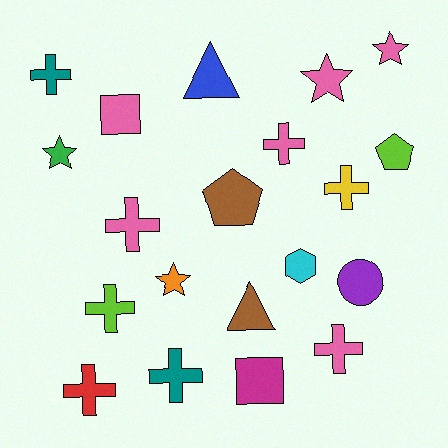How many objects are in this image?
There are 20 objects.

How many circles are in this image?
There is 1 circle.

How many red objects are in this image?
There is 1 red object.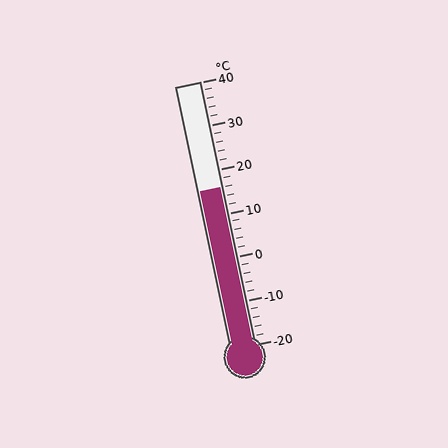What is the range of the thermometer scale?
The thermometer scale ranges from -20°C to 40°C.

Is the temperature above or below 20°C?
The temperature is below 20°C.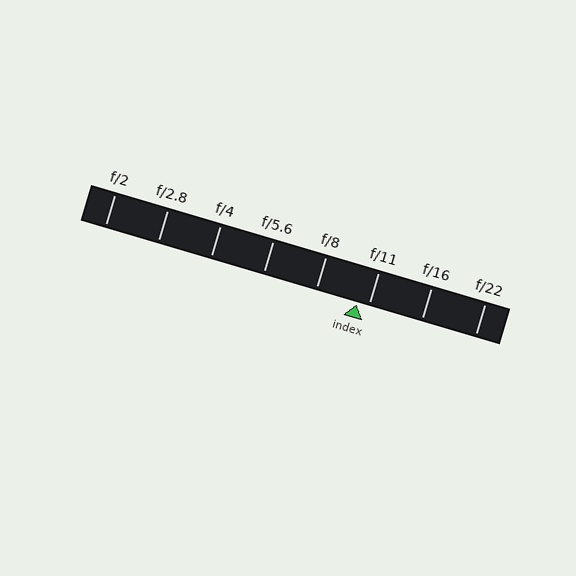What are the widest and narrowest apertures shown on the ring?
The widest aperture shown is f/2 and the narrowest is f/22.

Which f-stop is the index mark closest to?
The index mark is closest to f/11.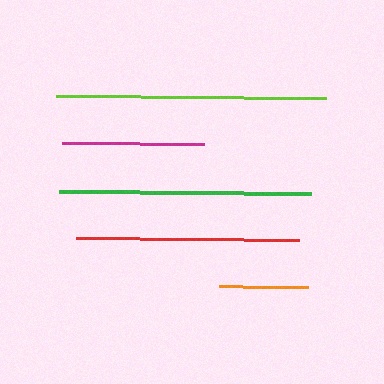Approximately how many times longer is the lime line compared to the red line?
The lime line is approximately 1.2 times the length of the red line.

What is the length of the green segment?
The green segment is approximately 253 pixels long.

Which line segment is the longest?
The lime line is the longest at approximately 270 pixels.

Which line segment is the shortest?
The orange line is the shortest at approximately 89 pixels.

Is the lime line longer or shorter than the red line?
The lime line is longer than the red line.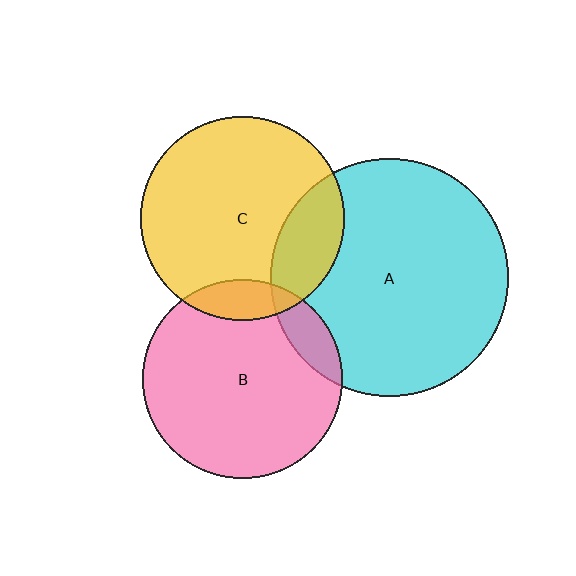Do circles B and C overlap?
Yes.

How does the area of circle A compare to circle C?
Approximately 1.4 times.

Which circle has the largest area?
Circle A (cyan).